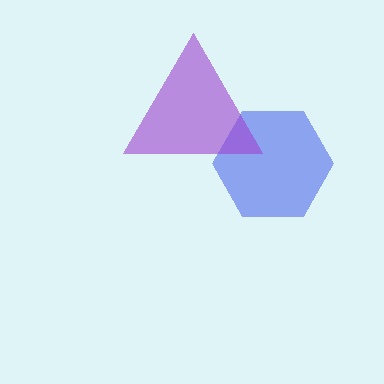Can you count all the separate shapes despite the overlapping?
Yes, there are 2 separate shapes.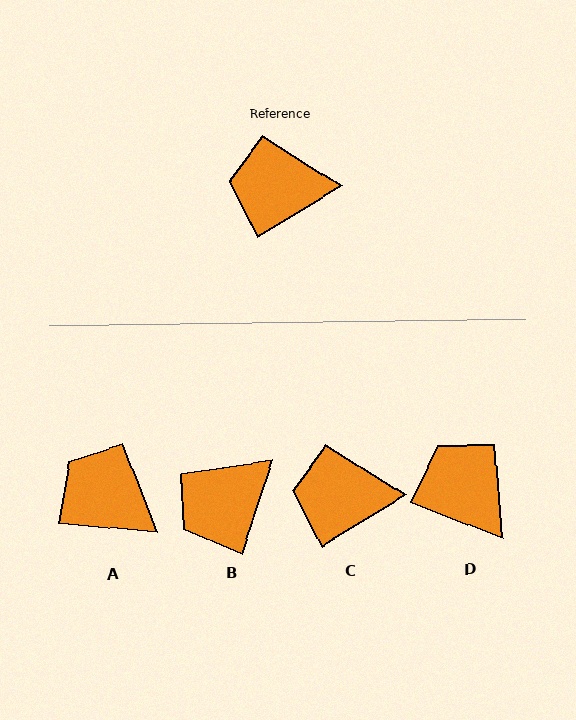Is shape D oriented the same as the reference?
No, it is off by about 53 degrees.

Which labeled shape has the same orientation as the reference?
C.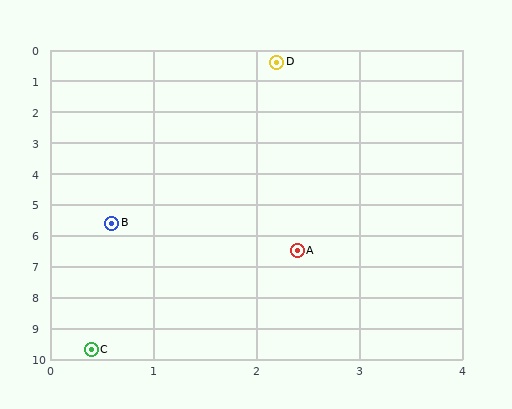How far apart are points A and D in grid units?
Points A and D are about 6.1 grid units apart.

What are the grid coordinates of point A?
Point A is at approximately (2.4, 6.5).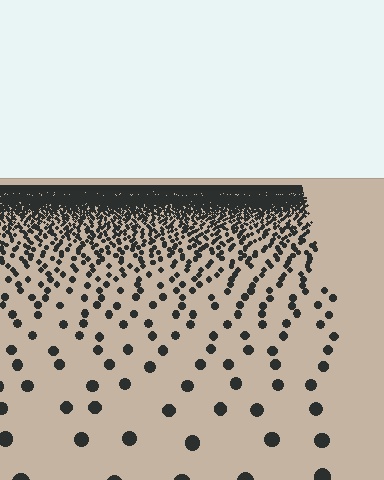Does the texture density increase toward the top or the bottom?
Density increases toward the top.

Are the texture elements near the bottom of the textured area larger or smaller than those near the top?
Larger. Near the bottom, elements are closer to the viewer and appear at a bigger on-screen size.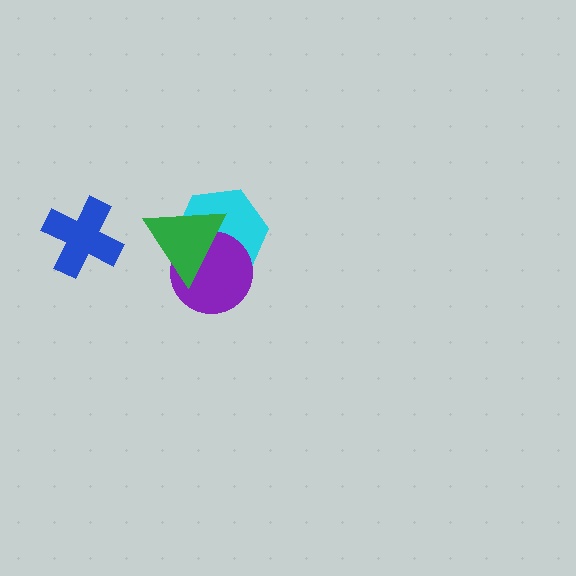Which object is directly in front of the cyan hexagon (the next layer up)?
The purple circle is directly in front of the cyan hexagon.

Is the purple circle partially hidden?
Yes, it is partially covered by another shape.